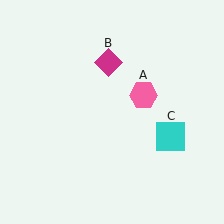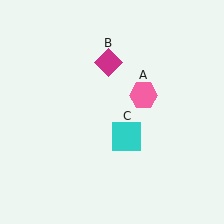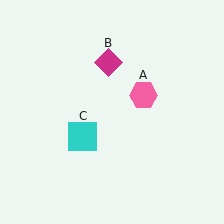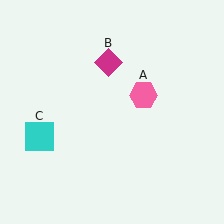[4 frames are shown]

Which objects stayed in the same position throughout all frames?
Pink hexagon (object A) and magenta diamond (object B) remained stationary.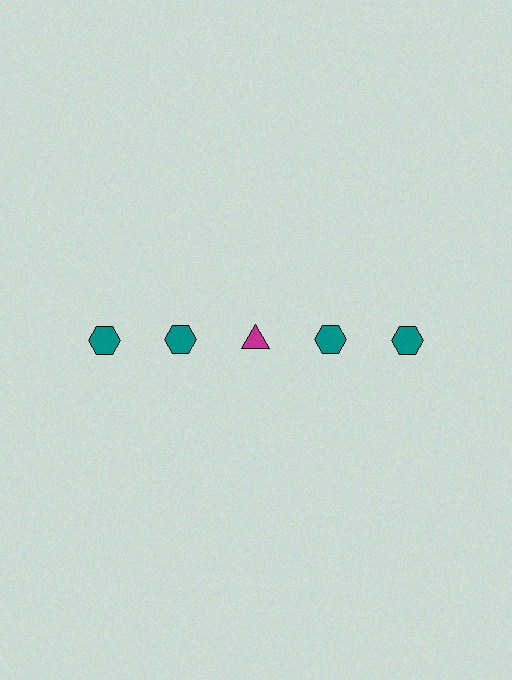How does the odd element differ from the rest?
It differs in both color (magenta instead of teal) and shape (triangle instead of hexagon).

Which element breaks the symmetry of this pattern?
The magenta triangle in the top row, center column breaks the symmetry. All other shapes are teal hexagons.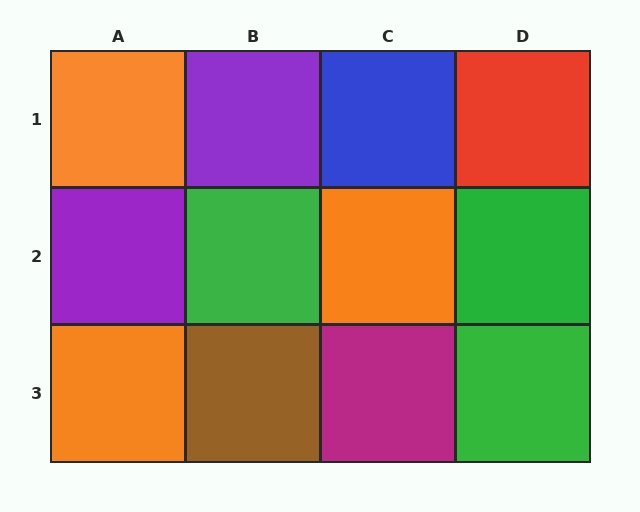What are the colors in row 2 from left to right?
Purple, green, orange, green.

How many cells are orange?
3 cells are orange.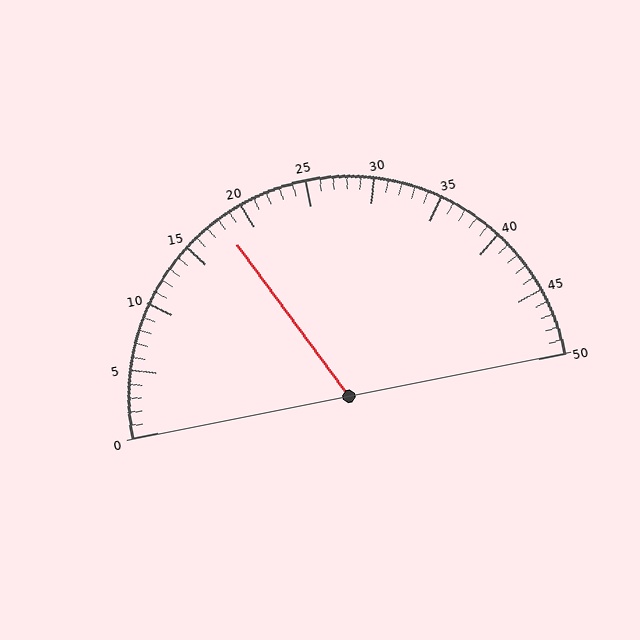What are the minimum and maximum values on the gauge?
The gauge ranges from 0 to 50.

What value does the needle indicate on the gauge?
The needle indicates approximately 18.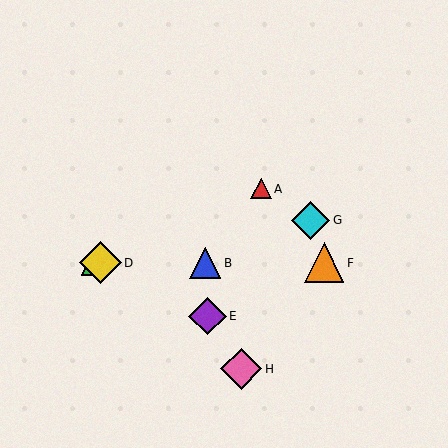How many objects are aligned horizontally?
4 objects (B, C, D, F) are aligned horizontally.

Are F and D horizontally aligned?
Yes, both are at y≈263.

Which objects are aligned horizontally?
Objects B, C, D, F are aligned horizontally.